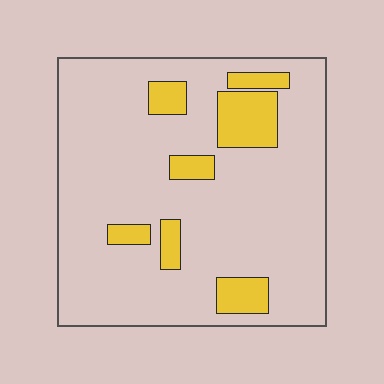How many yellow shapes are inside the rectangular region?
7.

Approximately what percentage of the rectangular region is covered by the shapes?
Approximately 15%.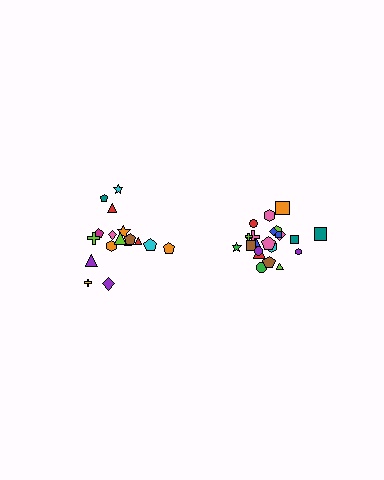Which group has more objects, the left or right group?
The right group.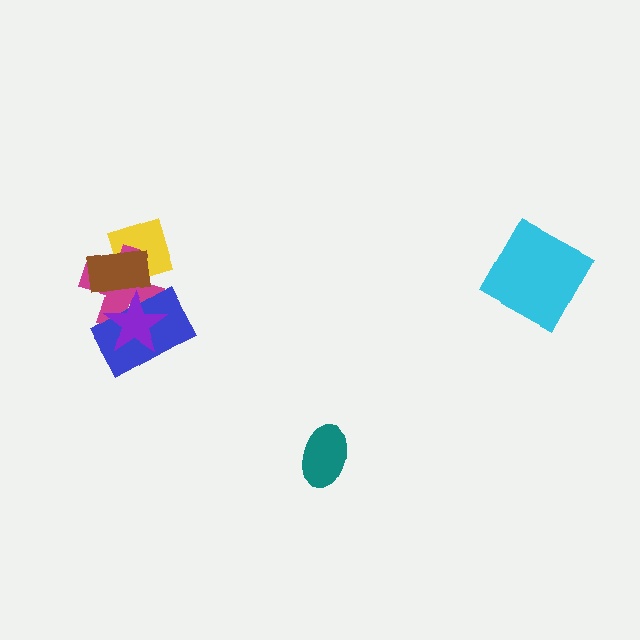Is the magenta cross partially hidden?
Yes, it is partially covered by another shape.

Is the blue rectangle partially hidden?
Yes, it is partially covered by another shape.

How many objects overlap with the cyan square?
0 objects overlap with the cyan square.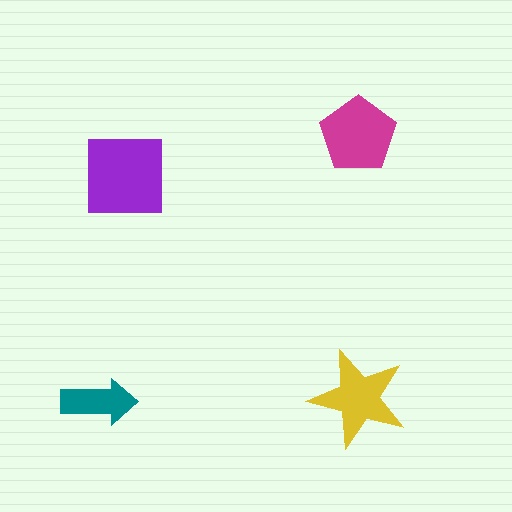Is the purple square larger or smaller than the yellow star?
Larger.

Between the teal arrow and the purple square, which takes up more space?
The purple square.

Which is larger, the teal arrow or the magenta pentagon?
The magenta pentagon.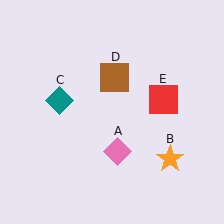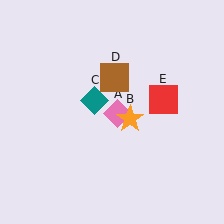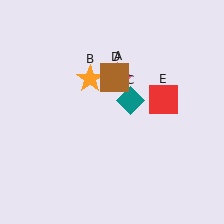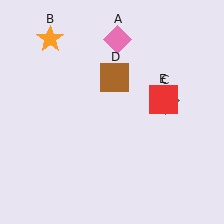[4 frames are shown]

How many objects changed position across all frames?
3 objects changed position: pink diamond (object A), orange star (object B), teal diamond (object C).